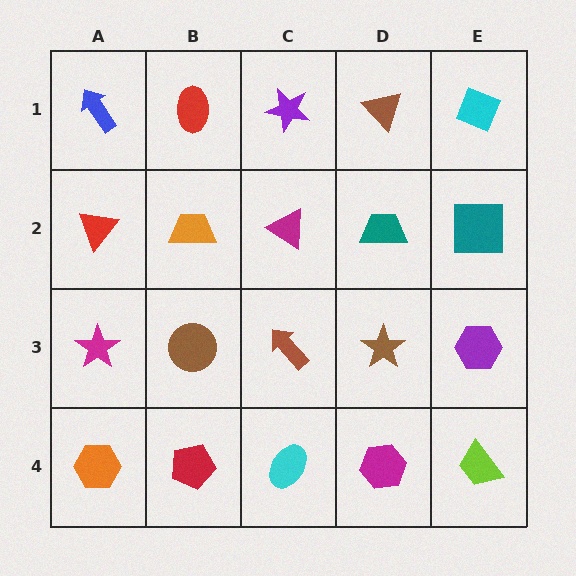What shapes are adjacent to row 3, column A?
A red triangle (row 2, column A), an orange hexagon (row 4, column A), a brown circle (row 3, column B).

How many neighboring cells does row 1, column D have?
3.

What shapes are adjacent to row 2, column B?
A red ellipse (row 1, column B), a brown circle (row 3, column B), a red triangle (row 2, column A), a magenta triangle (row 2, column C).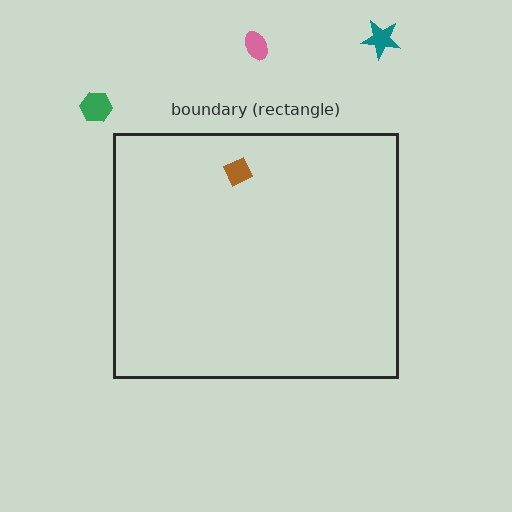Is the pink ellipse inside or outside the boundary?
Outside.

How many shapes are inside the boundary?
1 inside, 3 outside.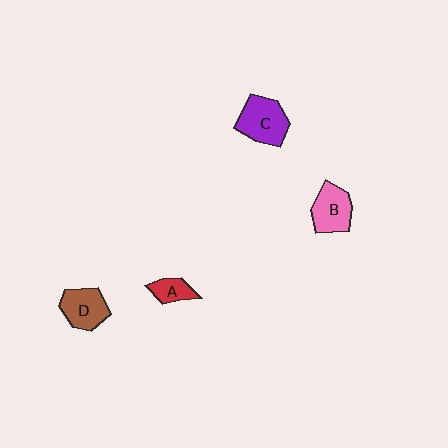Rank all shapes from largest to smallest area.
From largest to smallest: C (purple), B (pink), D (brown), A (red).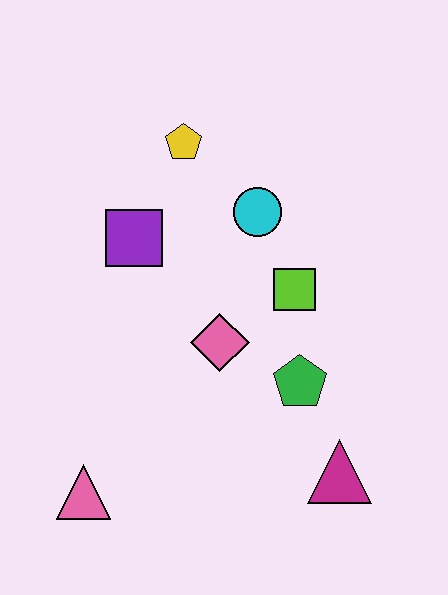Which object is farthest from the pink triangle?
The yellow pentagon is farthest from the pink triangle.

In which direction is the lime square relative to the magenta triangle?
The lime square is above the magenta triangle.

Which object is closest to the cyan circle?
The lime square is closest to the cyan circle.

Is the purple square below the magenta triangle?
No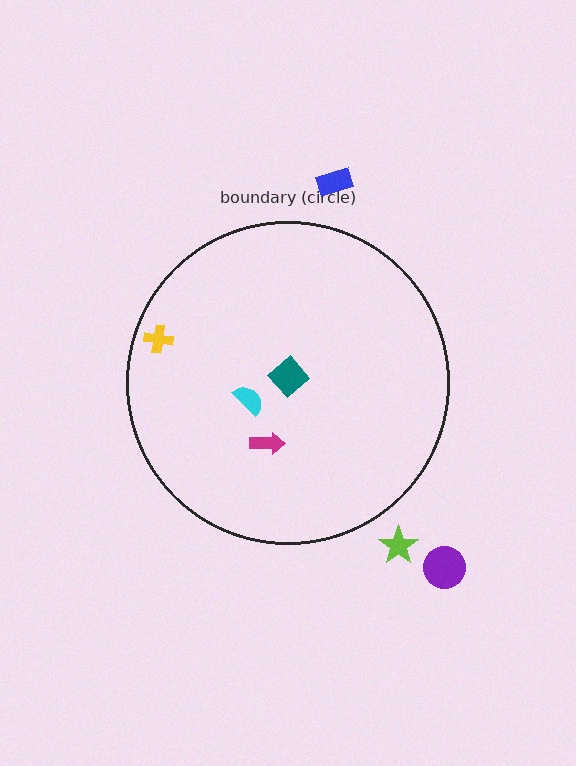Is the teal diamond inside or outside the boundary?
Inside.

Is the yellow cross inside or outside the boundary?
Inside.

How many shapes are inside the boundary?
4 inside, 3 outside.